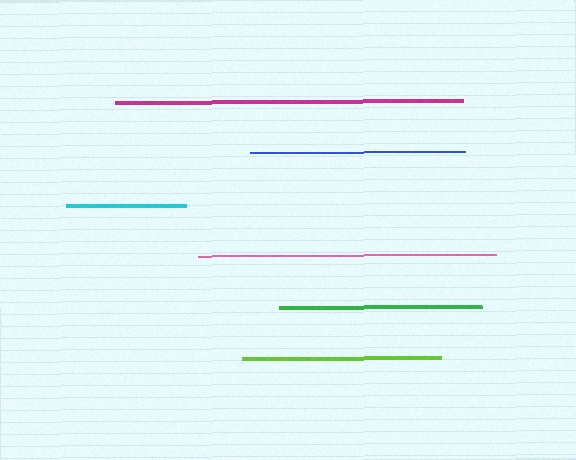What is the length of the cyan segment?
The cyan segment is approximately 120 pixels long.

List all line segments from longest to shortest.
From longest to shortest: magenta, pink, blue, green, lime, cyan.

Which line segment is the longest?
The magenta line is the longest at approximately 348 pixels.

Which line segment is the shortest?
The cyan line is the shortest at approximately 120 pixels.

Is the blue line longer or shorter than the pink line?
The pink line is longer than the blue line.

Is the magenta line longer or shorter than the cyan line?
The magenta line is longer than the cyan line.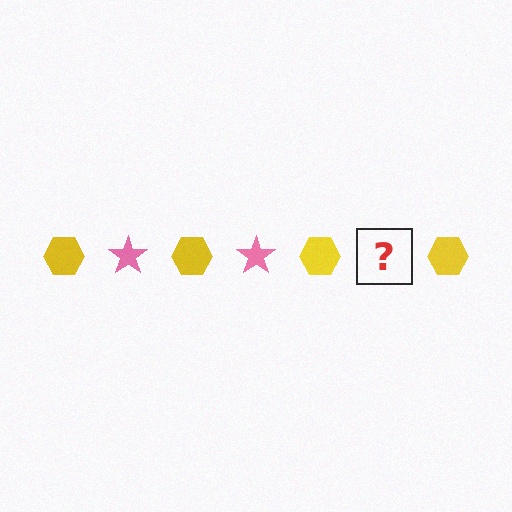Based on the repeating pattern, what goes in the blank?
The blank should be a pink star.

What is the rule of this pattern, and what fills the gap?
The rule is that the pattern alternates between yellow hexagon and pink star. The gap should be filled with a pink star.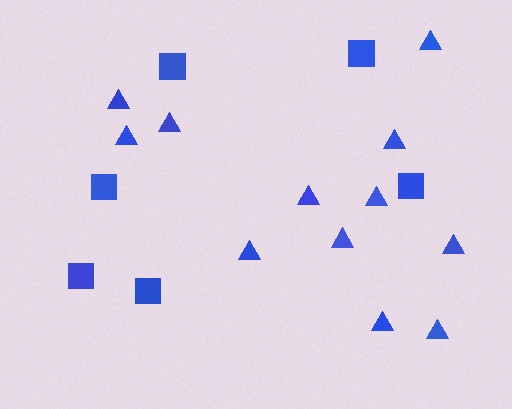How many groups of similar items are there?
There are 2 groups: one group of triangles (12) and one group of squares (6).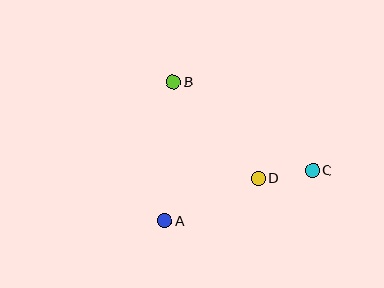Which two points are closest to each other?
Points C and D are closest to each other.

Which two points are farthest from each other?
Points B and C are farthest from each other.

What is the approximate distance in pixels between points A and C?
The distance between A and C is approximately 156 pixels.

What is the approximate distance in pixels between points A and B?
The distance between A and B is approximately 139 pixels.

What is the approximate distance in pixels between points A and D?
The distance between A and D is approximately 103 pixels.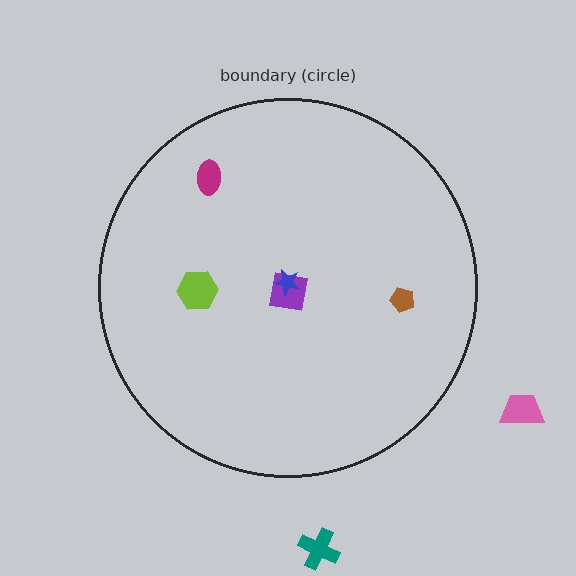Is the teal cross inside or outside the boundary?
Outside.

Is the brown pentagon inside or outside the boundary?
Inside.